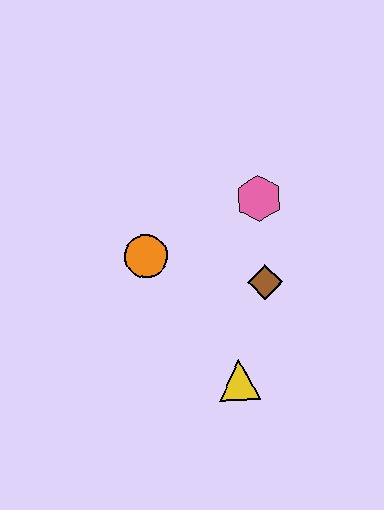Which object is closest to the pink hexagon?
The brown diamond is closest to the pink hexagon.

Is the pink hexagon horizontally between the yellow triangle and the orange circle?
No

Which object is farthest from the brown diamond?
The orange circle is farthest from the brown diamond.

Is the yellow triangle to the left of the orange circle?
No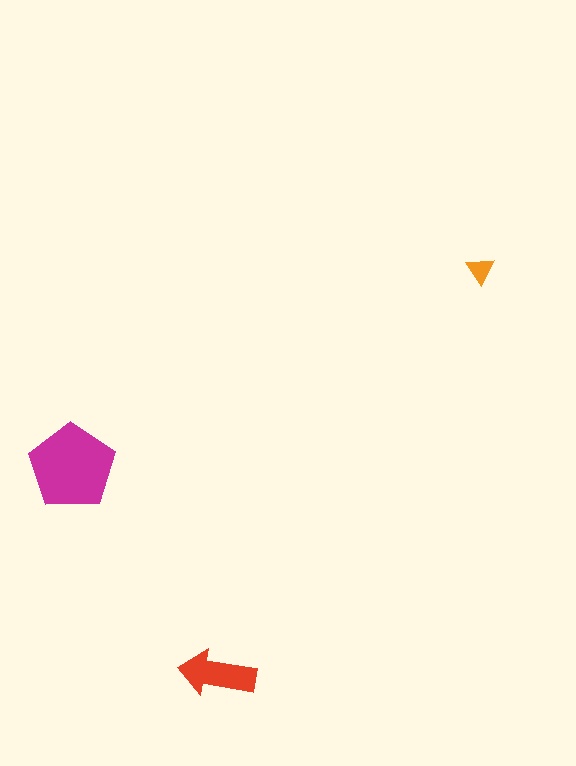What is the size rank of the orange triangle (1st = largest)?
3rd.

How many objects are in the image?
There are 3 objects in the image.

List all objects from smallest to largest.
The orange triangle, the red arrow, the magenta pentagon.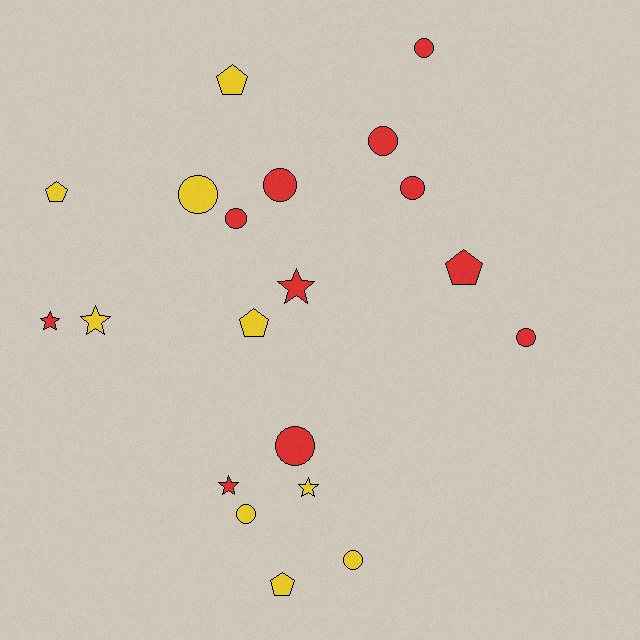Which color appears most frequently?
Red, with 11 objects.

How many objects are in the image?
There are 20 objects.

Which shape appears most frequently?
Circle, with 10 objects.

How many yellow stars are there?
There are 2 yellow stars.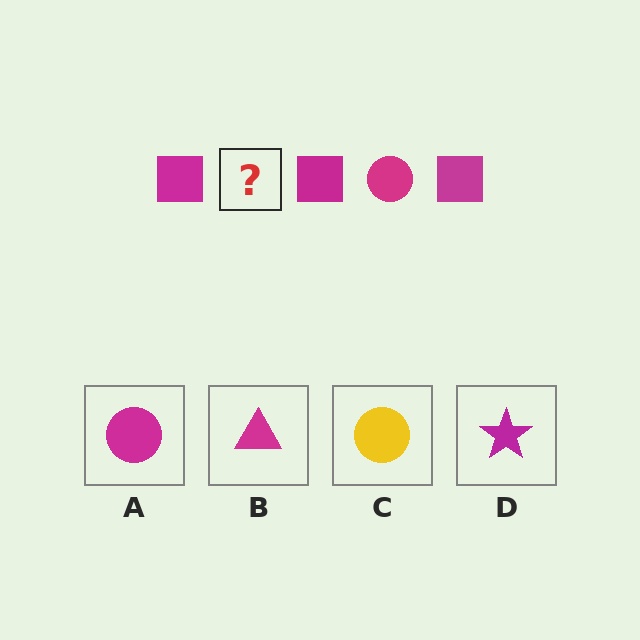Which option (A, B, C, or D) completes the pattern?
A.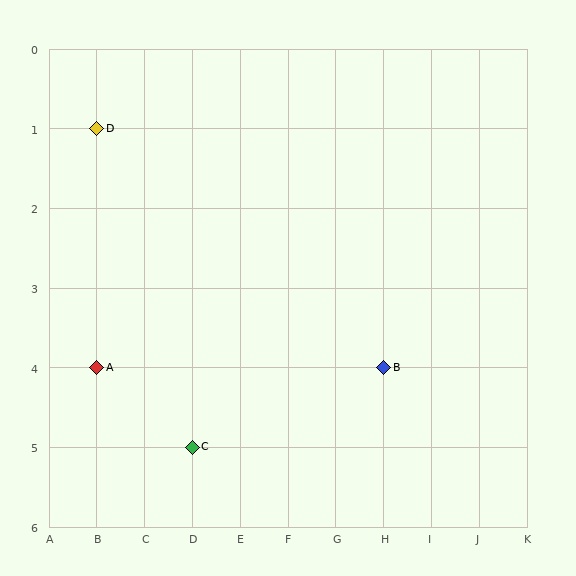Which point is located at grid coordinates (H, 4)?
Point B is at (H, 4).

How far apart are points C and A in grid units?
Points C and A are 2 columns and 1 row apart (about 2.2 grid units diagonally).